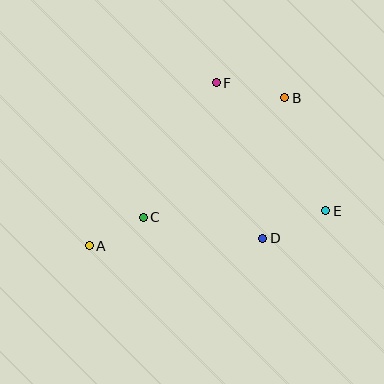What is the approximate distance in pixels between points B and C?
The distance between B and C is approximately 185 pixels.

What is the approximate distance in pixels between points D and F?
The distance between D and F is approximately 162 pixels.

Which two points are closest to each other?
Points A and C are closest to each other.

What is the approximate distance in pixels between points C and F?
The distance between C and F is approximately 153 pixels.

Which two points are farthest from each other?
Points A and B are farthest from each other.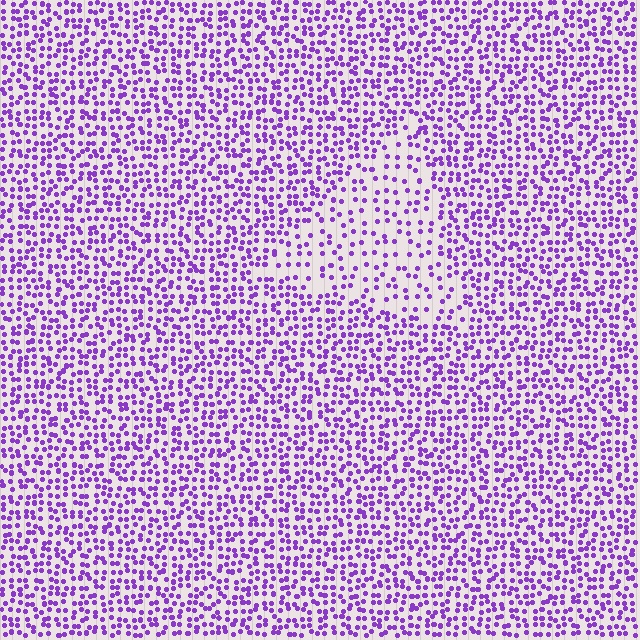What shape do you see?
I see a triangle.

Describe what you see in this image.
The image contains small purple elements arranged at two different densities. A triangle-shaped region is visible where the elements are less densely packed than the surrounding area.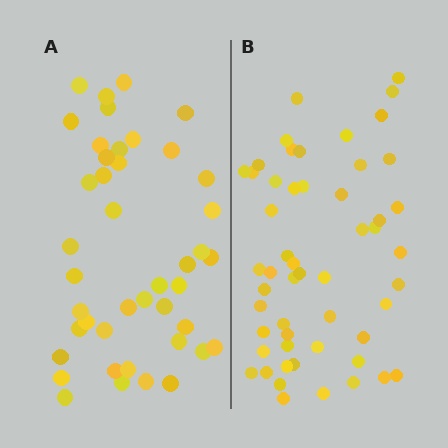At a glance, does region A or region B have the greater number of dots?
Region B (the right region) has more dots.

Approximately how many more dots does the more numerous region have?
Region B has roughly 10 or so more dots than region A.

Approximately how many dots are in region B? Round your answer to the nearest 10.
About 50 dots. (The exact count is 53, which rounds to 50.)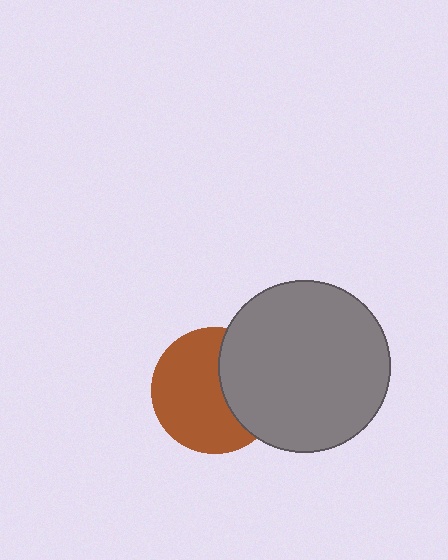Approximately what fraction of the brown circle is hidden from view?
Roughly 37% of the brown circle is hidden behind the gray circle.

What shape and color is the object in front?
The object in front is a gray circle.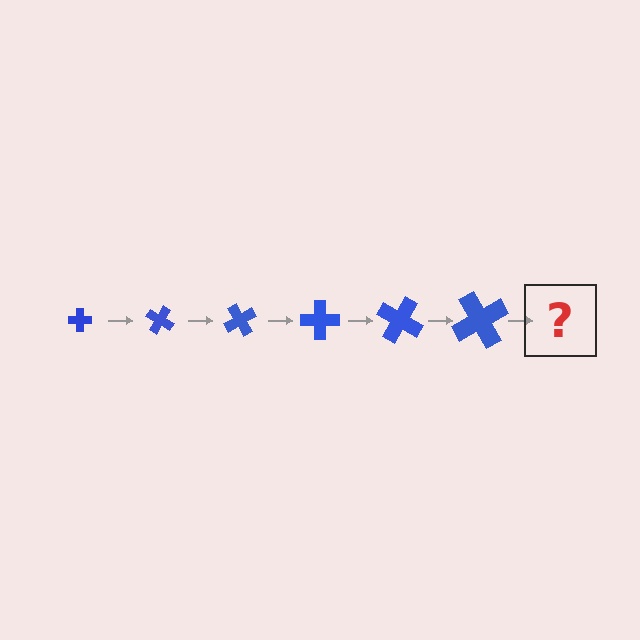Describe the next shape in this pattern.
It should be a cross, larger than the previous one and rotated 180 degrees from the start.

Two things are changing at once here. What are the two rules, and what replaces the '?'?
The two rules are that the cross grows larger each step and it rotates 30 degrees each step. The '?' should be a cross, larger than the previous one and rotated 180 degrees from the start.